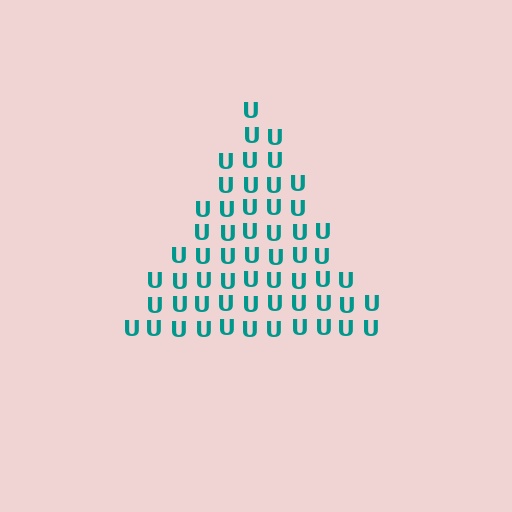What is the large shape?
The large shape is a triangle.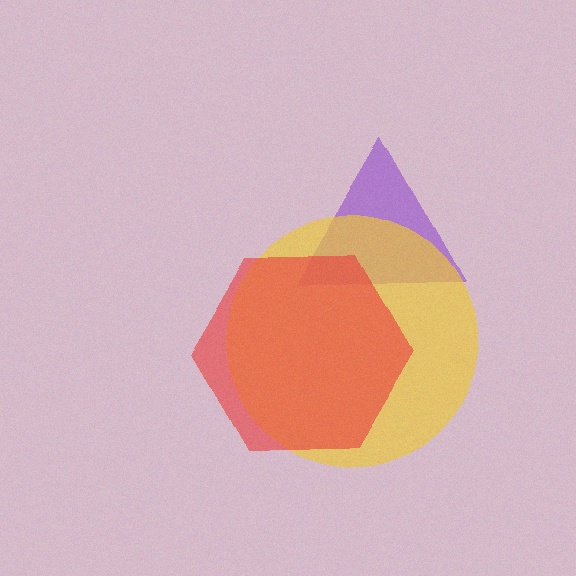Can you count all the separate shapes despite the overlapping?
Yes, there are 3 separate shapes.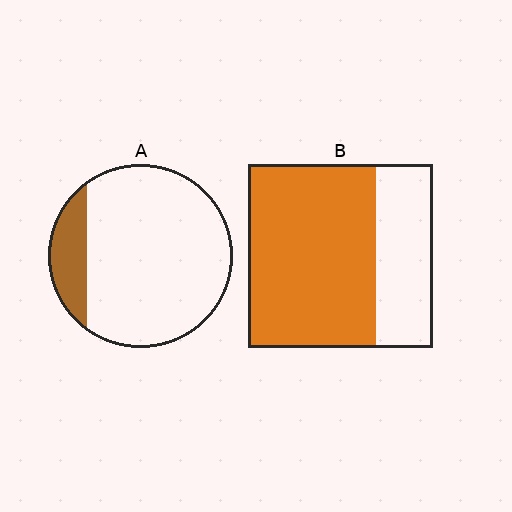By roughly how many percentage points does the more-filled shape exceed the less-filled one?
By roughly 55 percentage points (B over A).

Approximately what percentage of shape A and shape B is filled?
A is approximately 15% and B is approximately 70%.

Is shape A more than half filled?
No.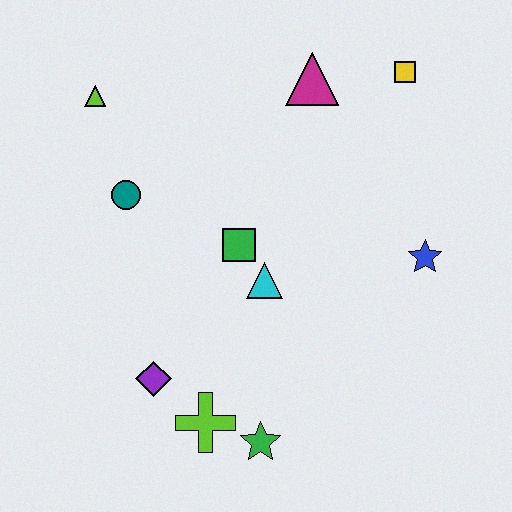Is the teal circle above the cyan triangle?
Yes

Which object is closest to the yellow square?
The magenta triangle is closest to the yellow square.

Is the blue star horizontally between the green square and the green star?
No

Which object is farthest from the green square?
The yellow square is farthest from the green square.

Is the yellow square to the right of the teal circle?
Yes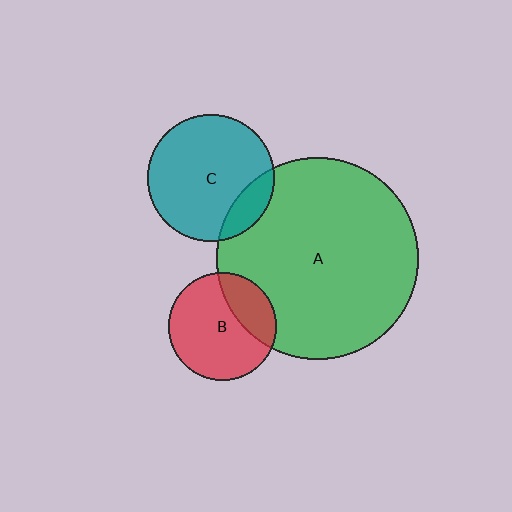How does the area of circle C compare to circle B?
Approximately 1.4 times.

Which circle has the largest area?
Circle A (green).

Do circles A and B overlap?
Yes.